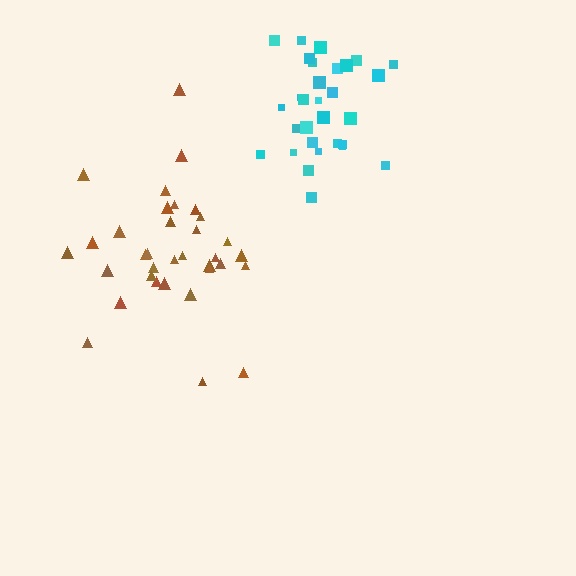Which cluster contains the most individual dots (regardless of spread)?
Brown (35).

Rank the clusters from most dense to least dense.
cyan, brown.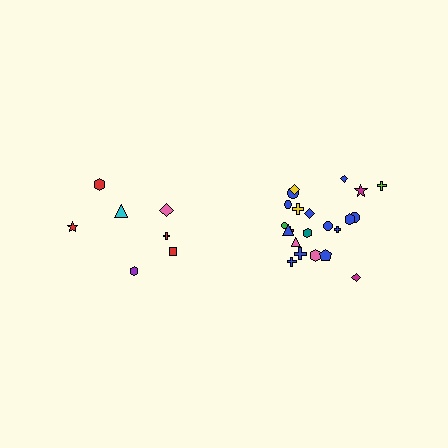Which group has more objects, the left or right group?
The right group.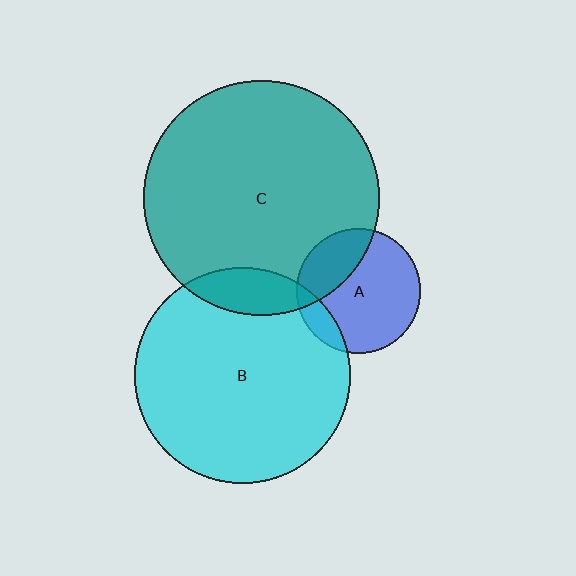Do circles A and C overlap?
Yes.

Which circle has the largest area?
Circle C (teal).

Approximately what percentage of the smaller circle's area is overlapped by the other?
Approximately 30%.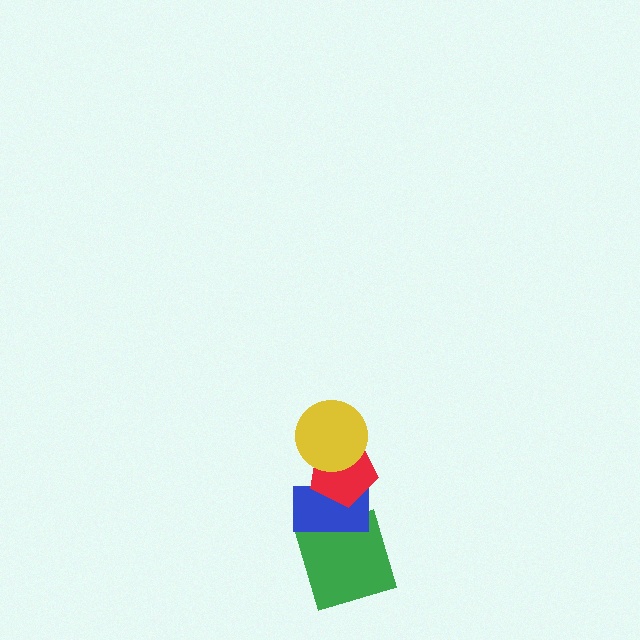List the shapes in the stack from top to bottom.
From top to bottom: the yellow circle, the red pentagon, the blue rectangle, the green square.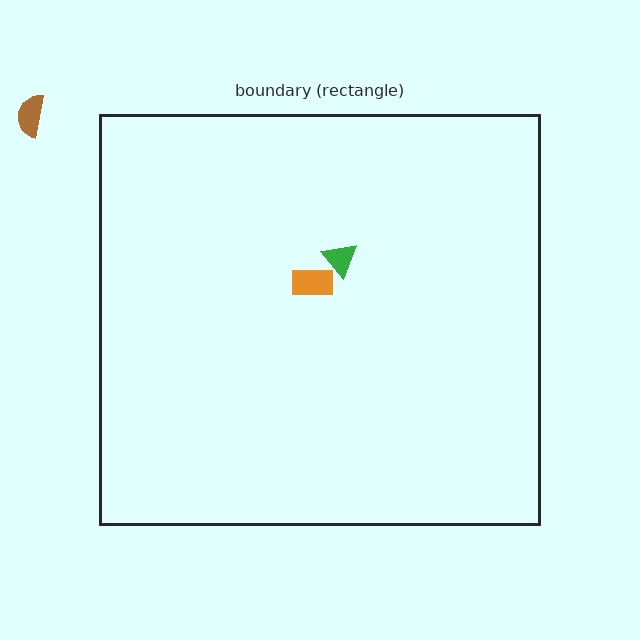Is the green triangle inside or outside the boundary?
Inside.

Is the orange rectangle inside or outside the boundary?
Inside.